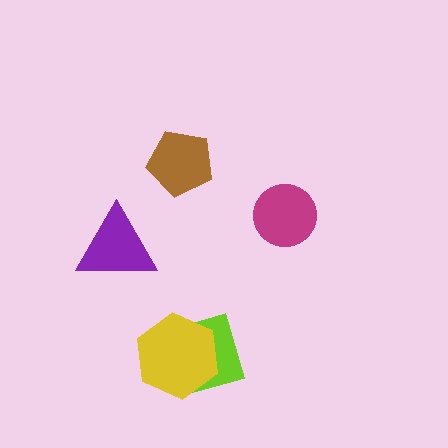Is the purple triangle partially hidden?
No, no other shape covers it.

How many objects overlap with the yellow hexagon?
1 object overlaps with the yellow hexagon.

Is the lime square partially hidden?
Yes, it is partially covered by another shape.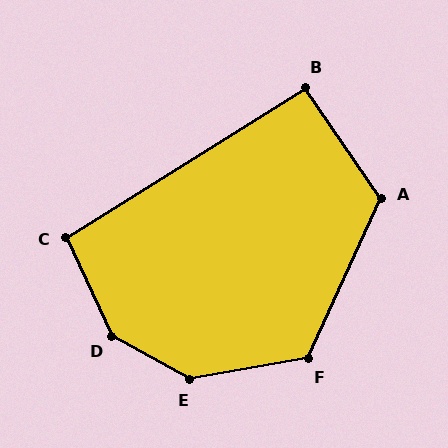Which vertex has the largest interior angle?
D, at approximately 144 degrees.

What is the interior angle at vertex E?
Approximately 141 degrees (obtuse).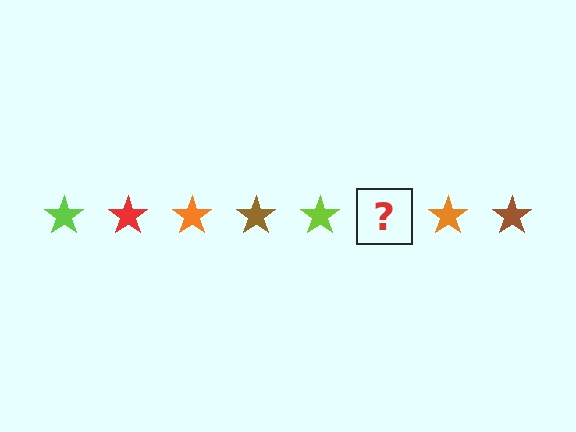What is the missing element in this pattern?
The missing element is a red star.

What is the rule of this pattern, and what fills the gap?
The rule is that the pattern cycles through lime, red, orange, brown stars. The gap should be filled with a red star.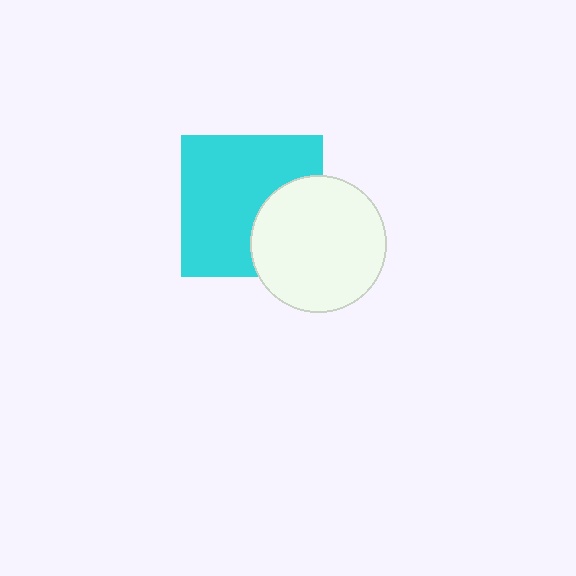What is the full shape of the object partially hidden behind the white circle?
The partially hidden object is a cyan square.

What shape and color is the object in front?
The object in front is a white circle.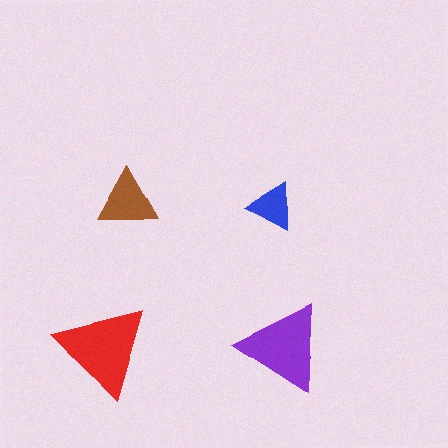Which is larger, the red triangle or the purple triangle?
The red one.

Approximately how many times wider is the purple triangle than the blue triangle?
About 2 times wider.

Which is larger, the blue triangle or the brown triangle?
The brown one.